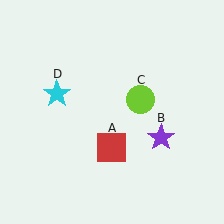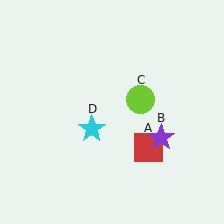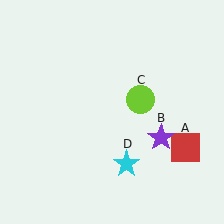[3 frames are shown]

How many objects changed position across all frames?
2 objects changed position: red square (object A), cyan star (object D).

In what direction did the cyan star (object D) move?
The cyan star (object D) moved down and to the right.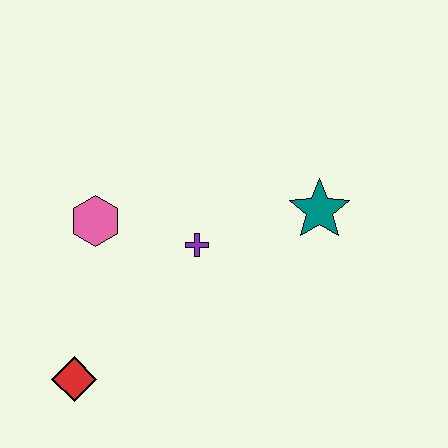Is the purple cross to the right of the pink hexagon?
Yes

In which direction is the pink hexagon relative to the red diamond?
The pink hexagon is above the red diamond.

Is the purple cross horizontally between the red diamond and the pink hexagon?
No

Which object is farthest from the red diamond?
The teal star is farthest from the red diamond.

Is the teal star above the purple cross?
Yes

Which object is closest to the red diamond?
The pink hexagon is closest to the red diamond.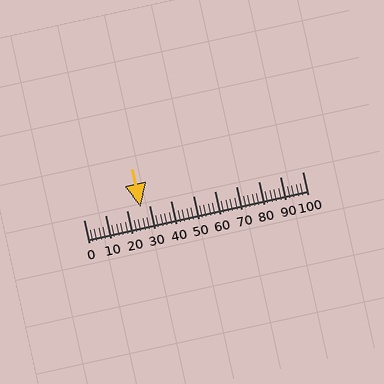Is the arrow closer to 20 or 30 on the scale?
The arrow is closer to 30.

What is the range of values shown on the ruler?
The ruler shows values from 0 to 100.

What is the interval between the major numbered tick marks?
The major tick marks are spaced 10 units apart.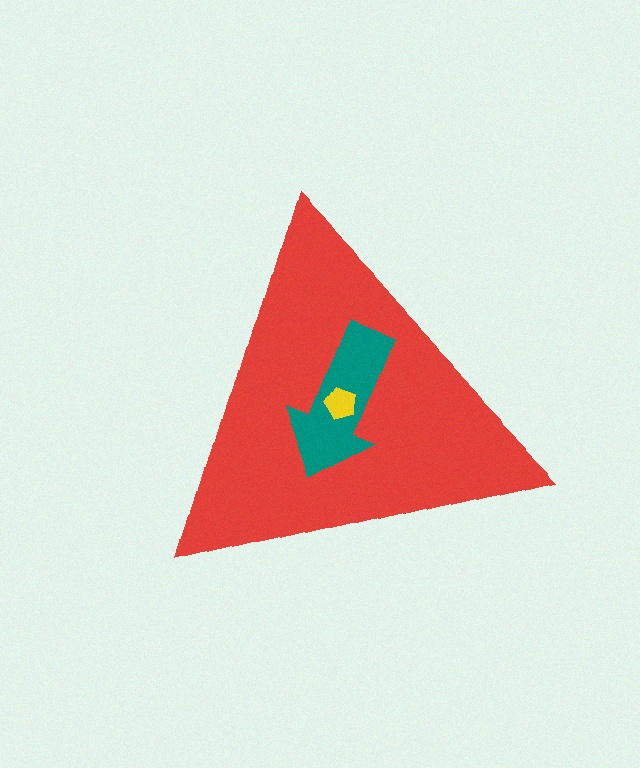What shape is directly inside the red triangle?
The teal arrow.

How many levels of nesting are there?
3.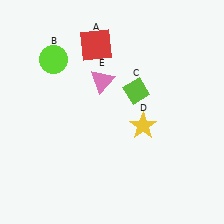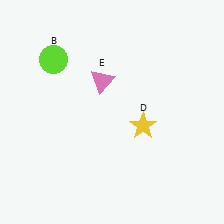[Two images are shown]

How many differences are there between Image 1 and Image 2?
There are 2 differences between the two images.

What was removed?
The red square (A), the lime diamond (C) were removed in Image 2.